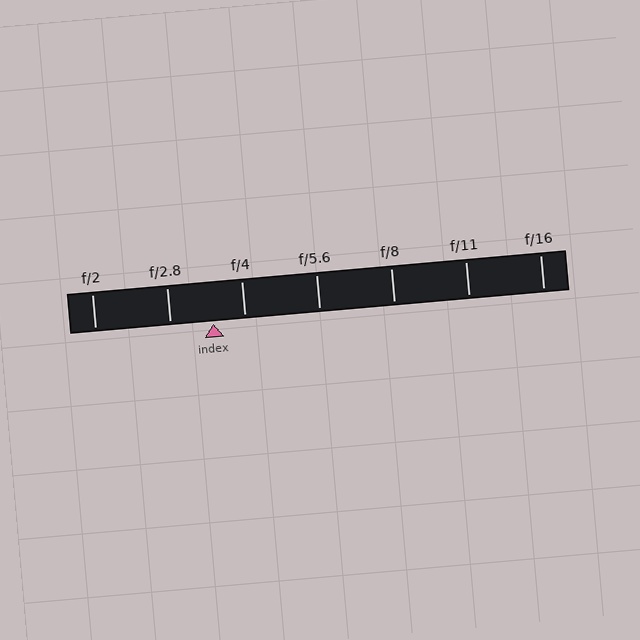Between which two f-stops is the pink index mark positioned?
The index mark is between f/2.8 and f/4.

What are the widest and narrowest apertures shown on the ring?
The widest aperture shown is f/2 and the narrowest is f/16.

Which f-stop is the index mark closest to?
The index mark is closest to f/4.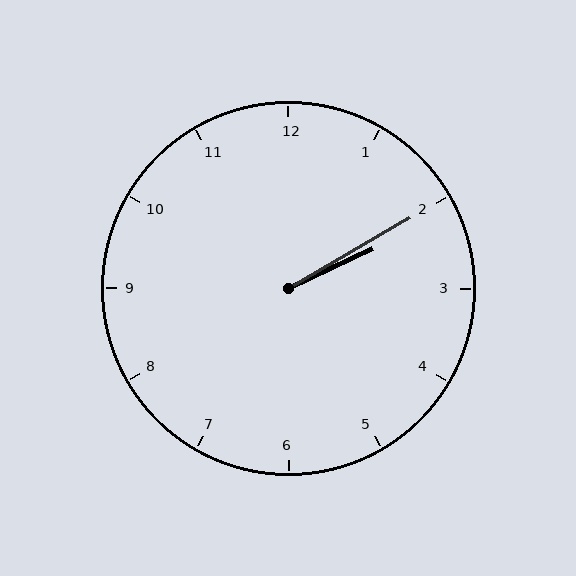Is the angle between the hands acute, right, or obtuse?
It is acute.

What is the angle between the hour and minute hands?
Approximately 5 degrees.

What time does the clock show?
2:10.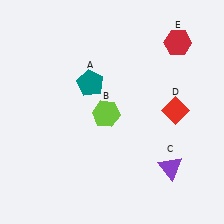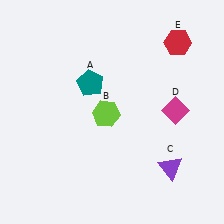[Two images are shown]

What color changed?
The diamond (D) changed from red in Image 1 to magenta in Image 2.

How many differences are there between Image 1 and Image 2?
There is 1 difference between the two images.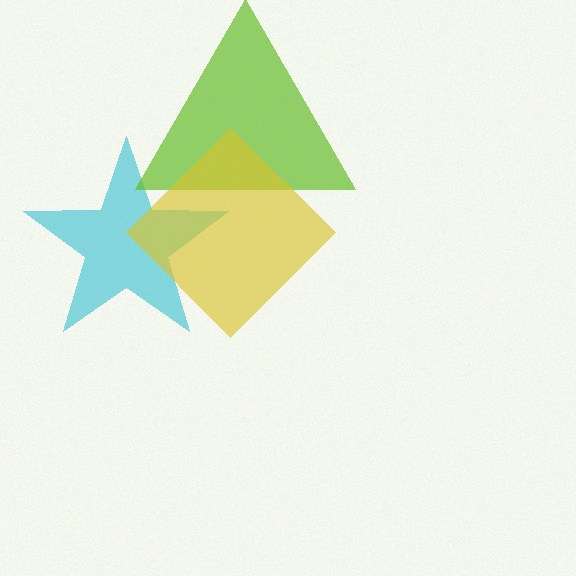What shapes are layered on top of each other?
The layered shapes are: a cyan star, a lime triangle, a yellow diamond.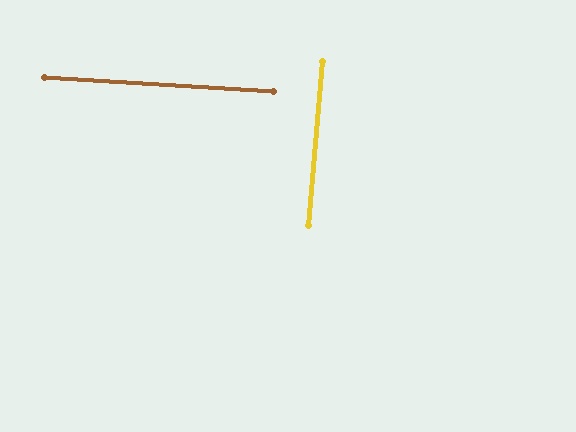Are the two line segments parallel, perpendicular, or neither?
Perpendicular — they meet at approximately 89°.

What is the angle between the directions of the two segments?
Approximately 89 degrees.